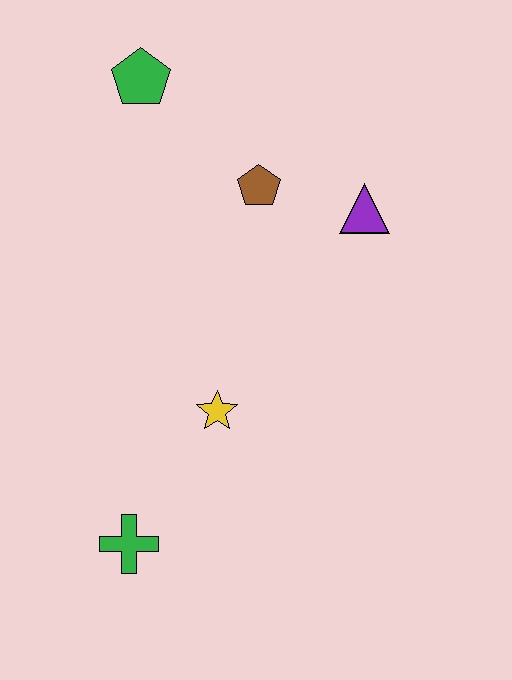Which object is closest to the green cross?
The yellow star is closest to the green cross.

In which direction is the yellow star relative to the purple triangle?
The yellow star is below the purple triangle.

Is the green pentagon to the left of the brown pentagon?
Yes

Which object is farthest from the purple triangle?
The green cross is farthest from the purple triangle.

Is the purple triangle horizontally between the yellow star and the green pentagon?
No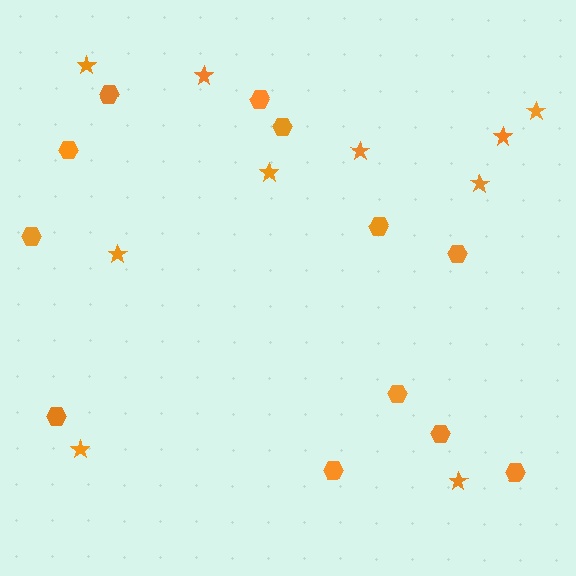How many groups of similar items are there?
There are 2 groups: one group of stars (10) and one group of hexagons (12).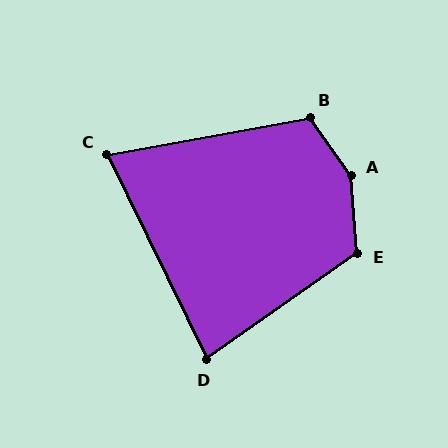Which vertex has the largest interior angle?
A, at approximately 148 degrees.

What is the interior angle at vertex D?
Approximately 81 degrees (acute).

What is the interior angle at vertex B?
Approximately 116 degrees (obtuse).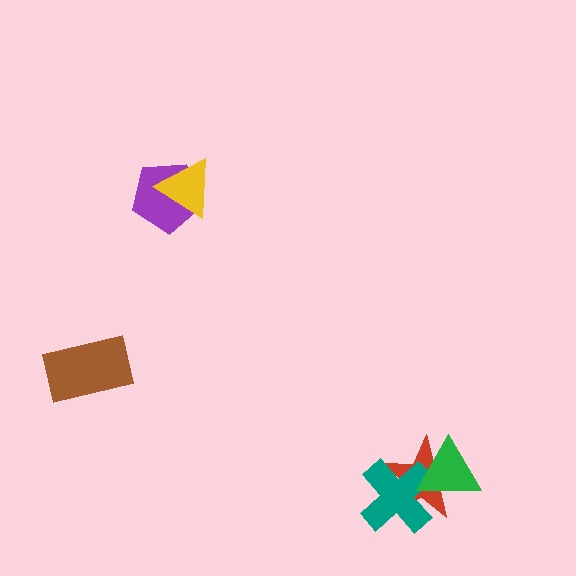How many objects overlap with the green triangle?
2 objects overlap with the green triangle.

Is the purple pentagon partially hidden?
Yes, it is partially covered by another shape.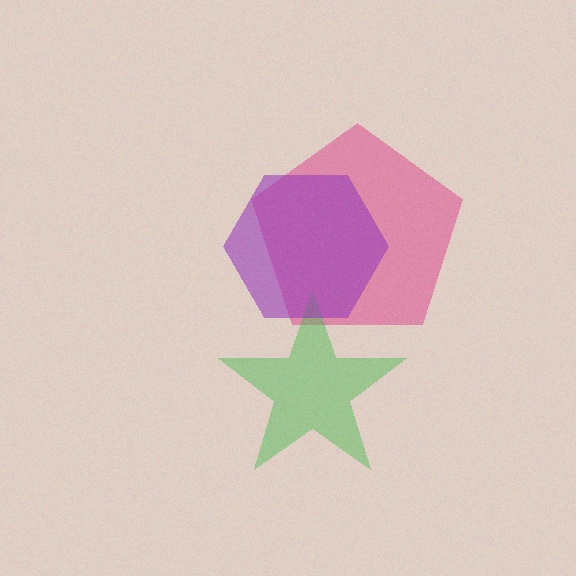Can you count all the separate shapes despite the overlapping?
Yes, there are 3 separate shapes.